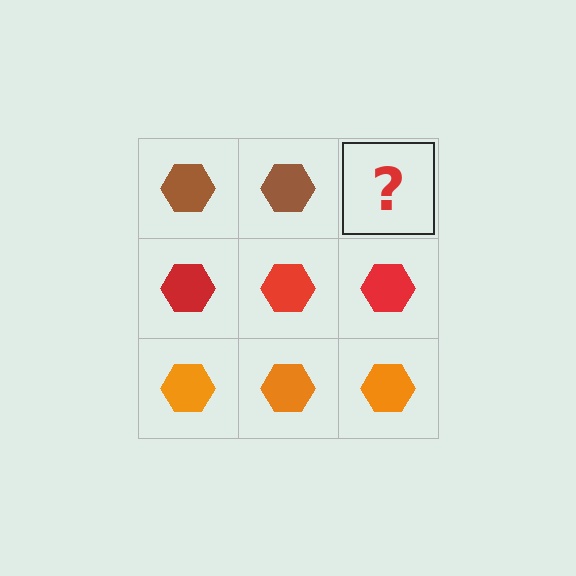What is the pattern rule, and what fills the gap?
The rule is that each row has a consistent color. The gap should be filled with a brown hexagon.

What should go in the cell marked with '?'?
The missing cell should contain a brown hexagon.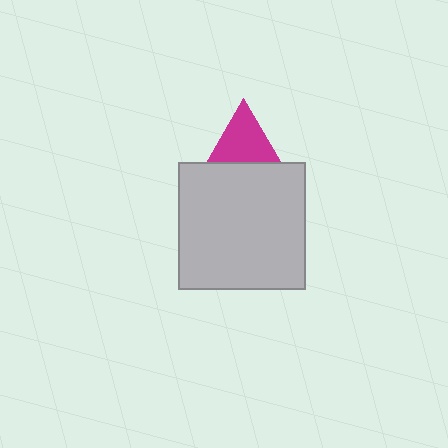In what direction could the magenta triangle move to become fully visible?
The magenta triangle could move up. That would shift it out from behind the light gray square entirely.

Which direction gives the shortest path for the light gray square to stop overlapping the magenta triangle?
Moving down gives the shortest separation.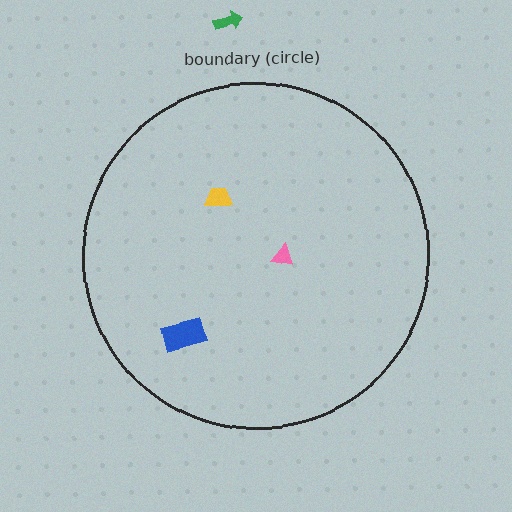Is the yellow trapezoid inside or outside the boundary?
Inside.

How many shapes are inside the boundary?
3 inside, 1 outside.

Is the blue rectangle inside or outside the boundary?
Inside.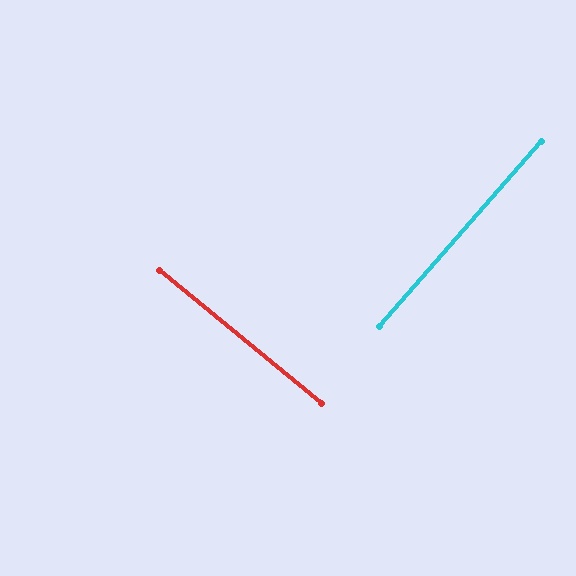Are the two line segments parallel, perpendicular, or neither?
Perpendicular — they meet at approximately 88°.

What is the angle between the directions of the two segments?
Approximately 88 degrees.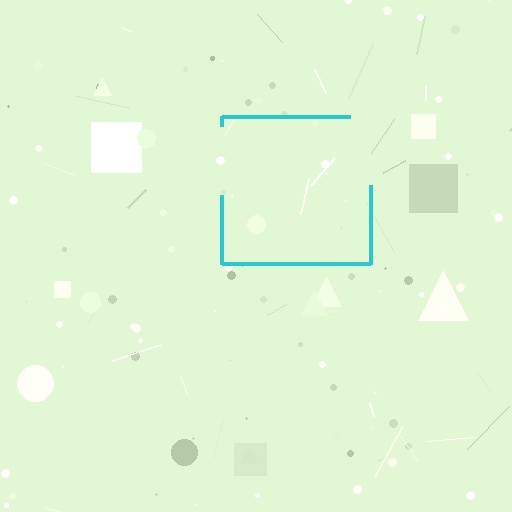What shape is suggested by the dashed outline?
The dashed outline suggests a square.